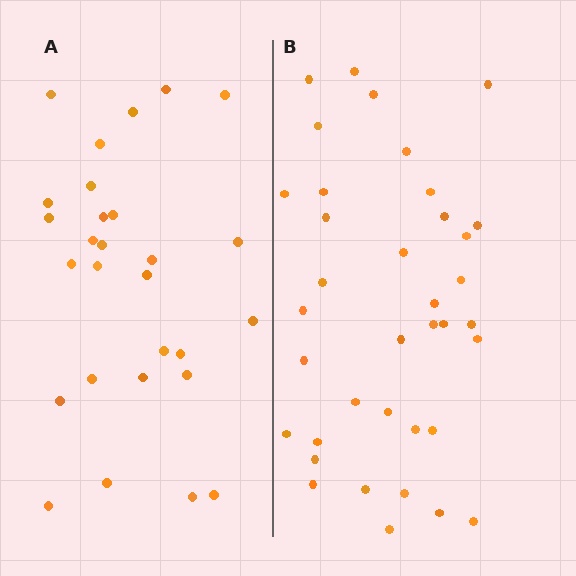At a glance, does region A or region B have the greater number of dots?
Region B (the right region) has more dots.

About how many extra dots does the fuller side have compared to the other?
Region B has roughly 8 or so more dots than region A.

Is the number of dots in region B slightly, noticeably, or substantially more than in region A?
Region B has noticeably more, but not dramatically so. The ratio is roughly 1.3 to 1.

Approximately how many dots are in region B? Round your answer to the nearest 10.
About 40 dots. (The exact count is 37, which rounds to 40.)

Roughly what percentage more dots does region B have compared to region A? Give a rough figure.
About 30% more.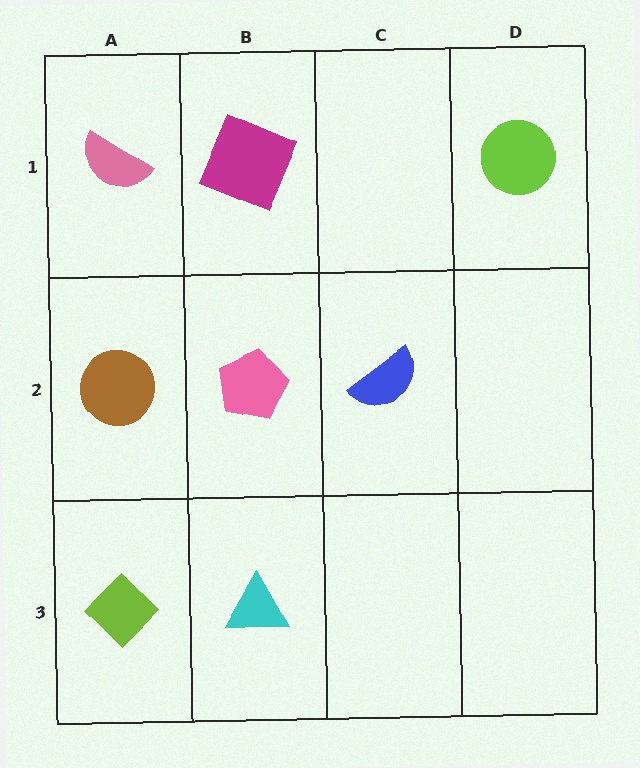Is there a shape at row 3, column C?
No, that cell is empty.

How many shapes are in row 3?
2 shapes.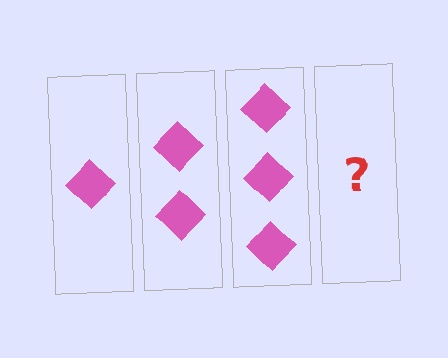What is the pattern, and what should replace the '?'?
The pattern is that each step adds one more diamond. The '?' should be 4 diamonds.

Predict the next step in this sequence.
The next step is 4 diamonds.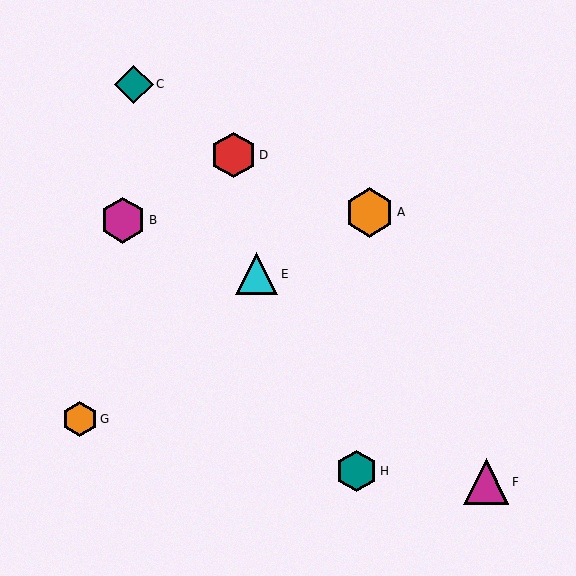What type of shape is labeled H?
Shape H is a teal hexagon.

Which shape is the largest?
The orange hexagon (labeled A) is the largest.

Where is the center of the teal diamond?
The center of the teal diamond is at (134, 84).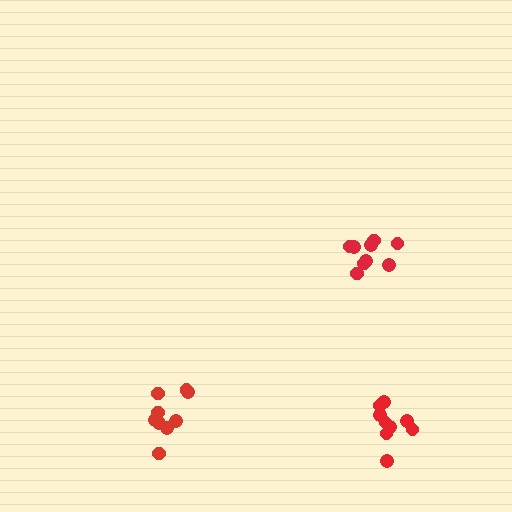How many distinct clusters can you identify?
There are 3 distinct clusters.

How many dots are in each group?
Group 1: 9 dots, Group 2: 9 dots, Group 3: 9 dots (27 total).